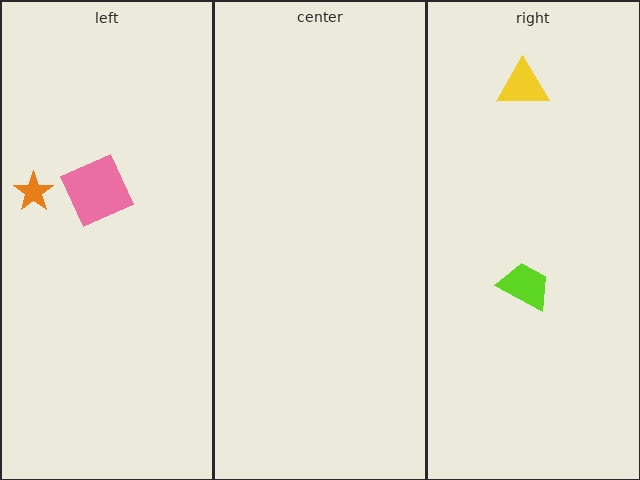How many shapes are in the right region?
2.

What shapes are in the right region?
The lime trapezoid, the yellow triangle.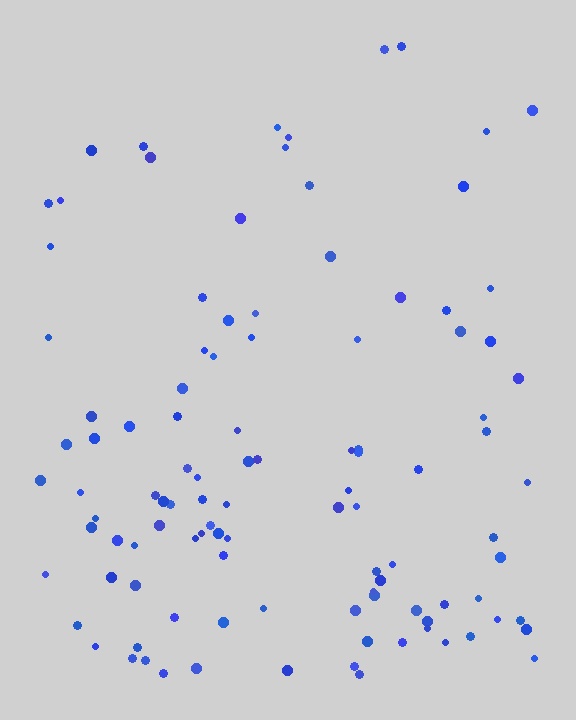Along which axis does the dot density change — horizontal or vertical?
Vertical.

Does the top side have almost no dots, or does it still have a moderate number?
Still a moderate number, just noticeably fewer than the bottom.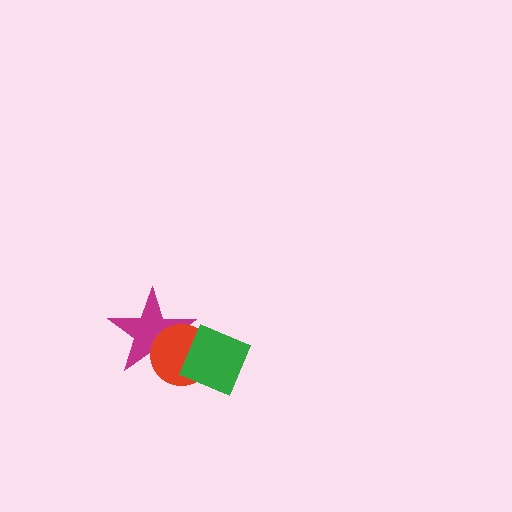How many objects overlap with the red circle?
2 objects overlap with the red circle.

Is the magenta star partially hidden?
Yes, it is partially covered by another shape.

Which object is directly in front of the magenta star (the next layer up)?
The red circle is directly in front of the magenta star.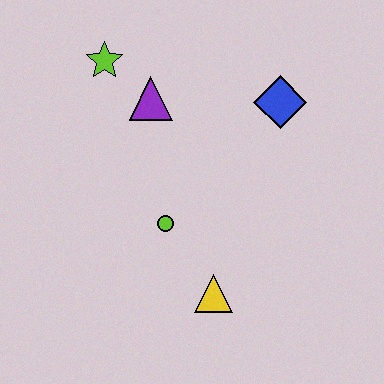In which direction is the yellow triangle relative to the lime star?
The yellow triangle is below the lime star.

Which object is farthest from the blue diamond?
The yellow triangle is farthest from the blue diamond.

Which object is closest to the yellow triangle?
The lime circle is closest to the yellow triangle.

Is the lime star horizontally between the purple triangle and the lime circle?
No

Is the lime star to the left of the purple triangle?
Yes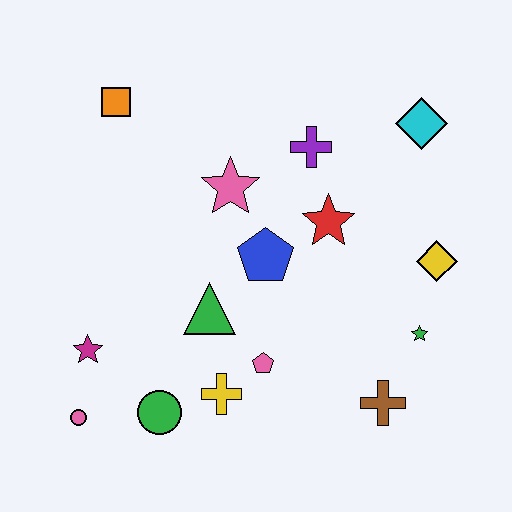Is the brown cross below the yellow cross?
Yes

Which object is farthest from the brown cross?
The orange square is farthest from the brown cross.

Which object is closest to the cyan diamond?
The purple cross is closest to the cyan diamond.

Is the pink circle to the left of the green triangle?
Yes